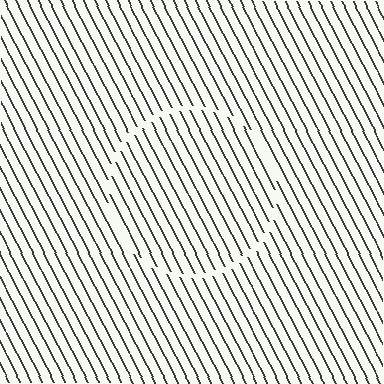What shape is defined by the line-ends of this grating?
An illusory circle. The interior of the shape contains the same grating, shifted by half a period — the contour is defined by the phase discontinuity where line-ends from the inner and outer gratings abut.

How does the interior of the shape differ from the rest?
The interior of the shape contains the same grating, shifted by half a period — the contour is defined by the phase discontinuity where line-ends from the inner and outer gratings abut.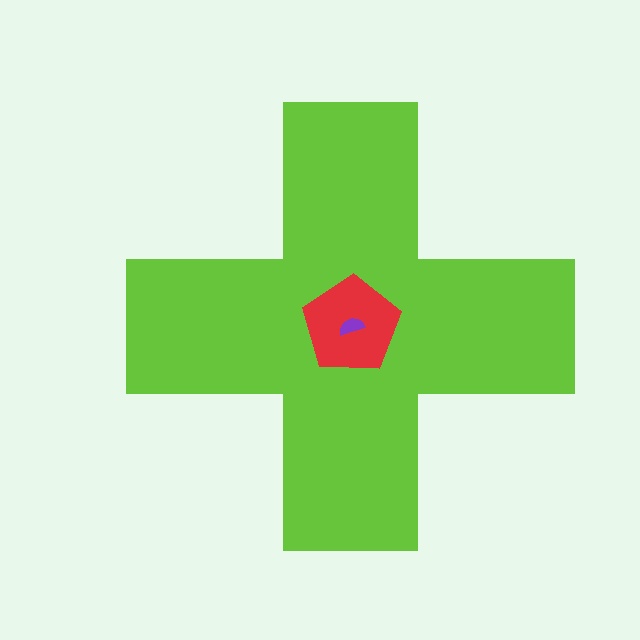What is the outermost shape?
The lime cross.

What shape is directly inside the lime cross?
The red pentagon.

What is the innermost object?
The purple semicircle.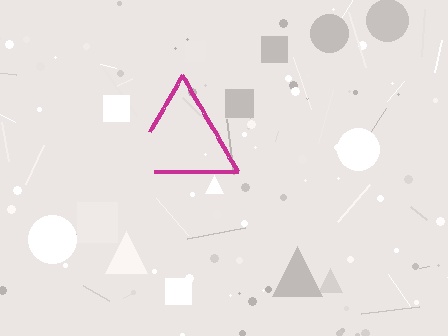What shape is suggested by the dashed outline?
The dashed outline suggests a triangle.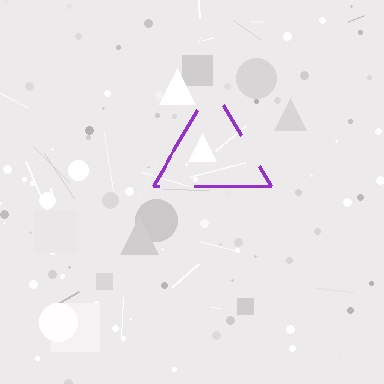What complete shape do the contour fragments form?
The contour fragments form a triangle.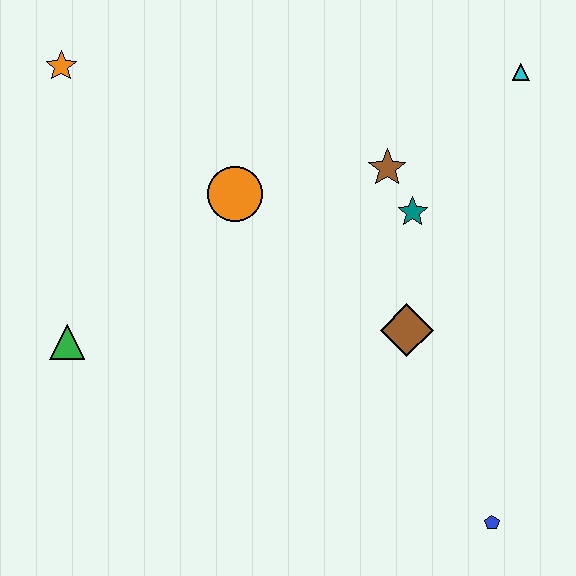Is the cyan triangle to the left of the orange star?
No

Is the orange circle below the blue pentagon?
No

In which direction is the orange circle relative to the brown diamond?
The orange circle is to the left of the brown diamond.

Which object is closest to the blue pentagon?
The brown diamond is closest to the blue pentagon.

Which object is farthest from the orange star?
The blue pentagon is farthest from the orange star.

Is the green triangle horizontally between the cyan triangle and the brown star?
No